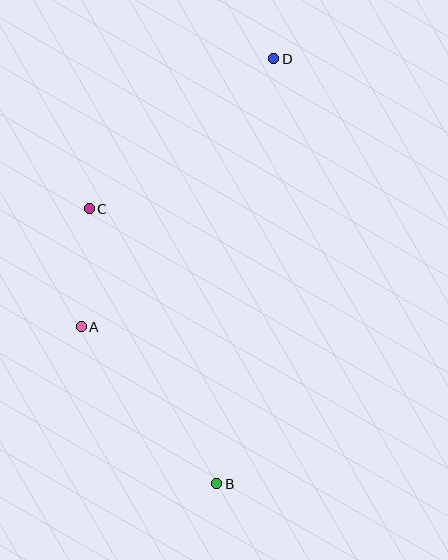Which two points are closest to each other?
Points A and C are closest to each other.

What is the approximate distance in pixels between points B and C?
The distance between B and C is approximately 303 pixels.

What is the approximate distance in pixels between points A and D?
The distance between A and D is approximately 330 pixels.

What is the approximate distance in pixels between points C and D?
The distance between C and D is approximately 238 pixels.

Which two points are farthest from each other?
Points B and D are farthest from each other.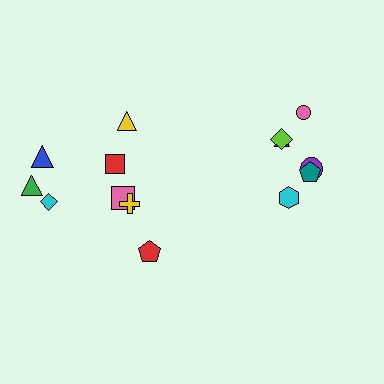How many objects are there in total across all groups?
There are 14 objects.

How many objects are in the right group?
There are 6 objects.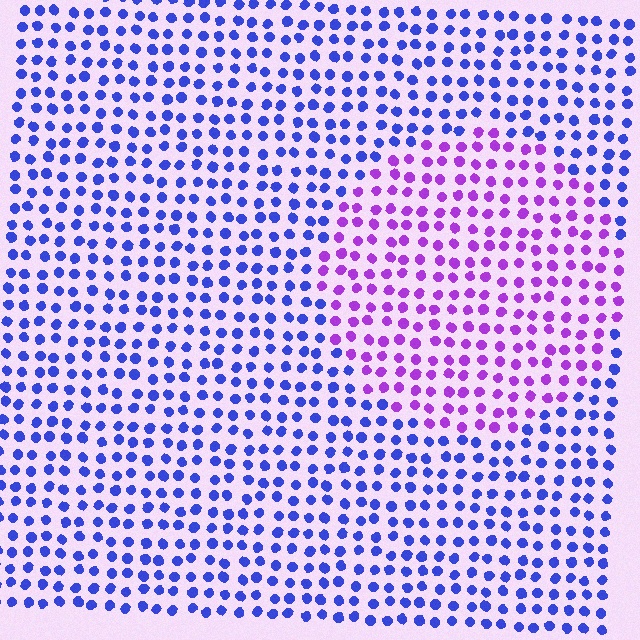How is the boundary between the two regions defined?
The boundary is defined purely by a slight shift in hue (about 49 degrees). Spacing, size, and orientation are identical on both sides.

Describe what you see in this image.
The image is filled with small blue elements in a uniform arrangement. A circle-shaped region is visible where the elements are tinted to a slightly different hue, forming a subtle color boundary.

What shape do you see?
I see a circle.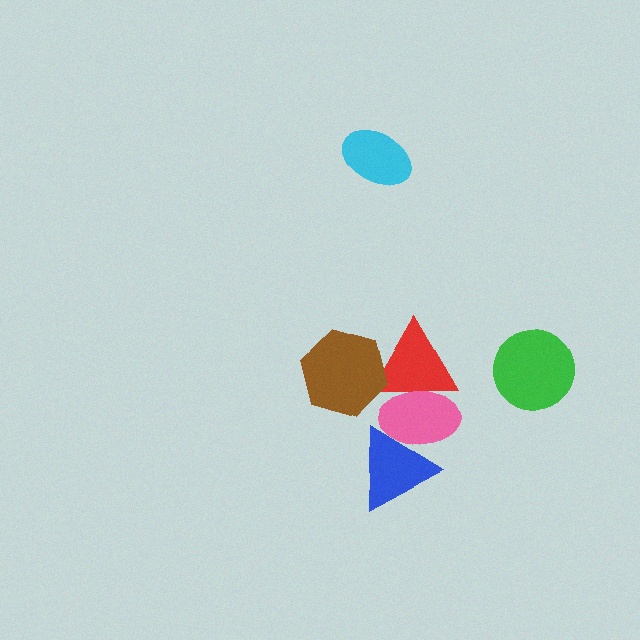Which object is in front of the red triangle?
The brown hexagon is in front of the red triangle.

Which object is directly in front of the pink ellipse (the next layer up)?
The blue triangle is directly in front of the pink ellipse.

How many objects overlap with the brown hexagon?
1 object overlaps with the brown hexagon.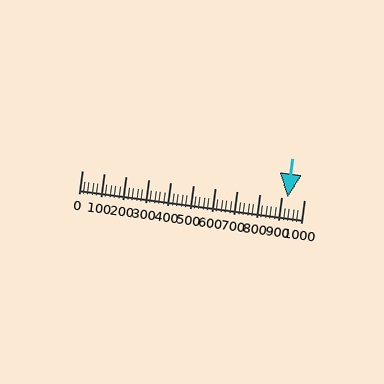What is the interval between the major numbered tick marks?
The major tick marks are spaced 100 units apart.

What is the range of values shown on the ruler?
The ruler shows values from 0 to 1000.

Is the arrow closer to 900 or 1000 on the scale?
The arrow is closer to 900.